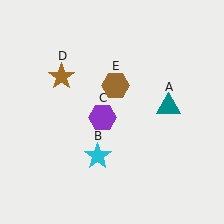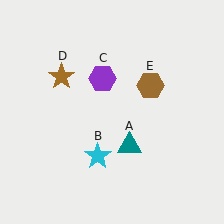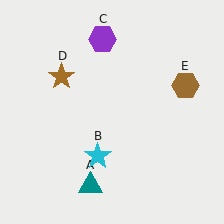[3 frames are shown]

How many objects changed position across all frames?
3 objects changed position: teal triangle (object A), purple hexagon (object C), brown hexagon (object E).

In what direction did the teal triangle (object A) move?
The teal triangle (object A) moved down and to the left.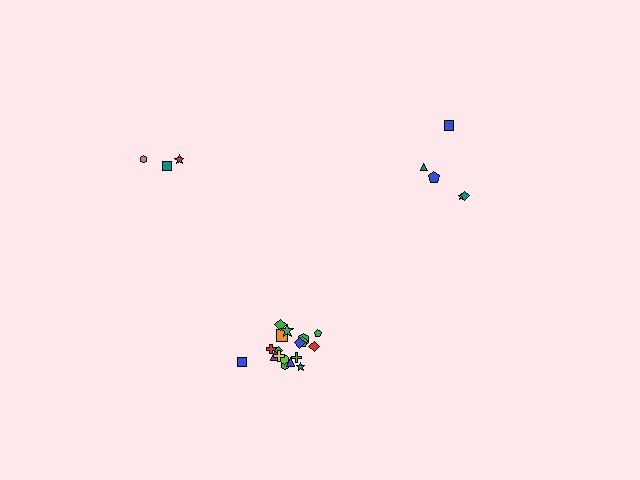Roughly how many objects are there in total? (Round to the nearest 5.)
Roughly 25 objects in total.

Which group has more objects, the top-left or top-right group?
The top-right group.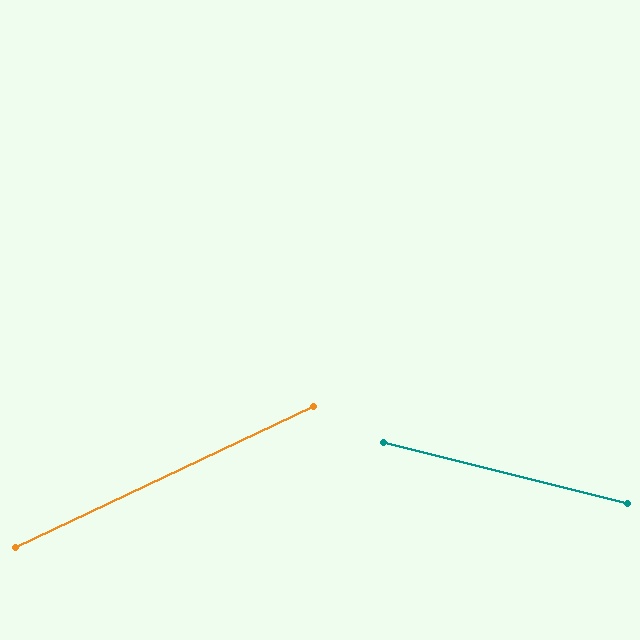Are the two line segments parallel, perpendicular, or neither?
Neither parallel nor perpendicular — they differ by about 40°.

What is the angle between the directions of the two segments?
Approximately 40 degrees.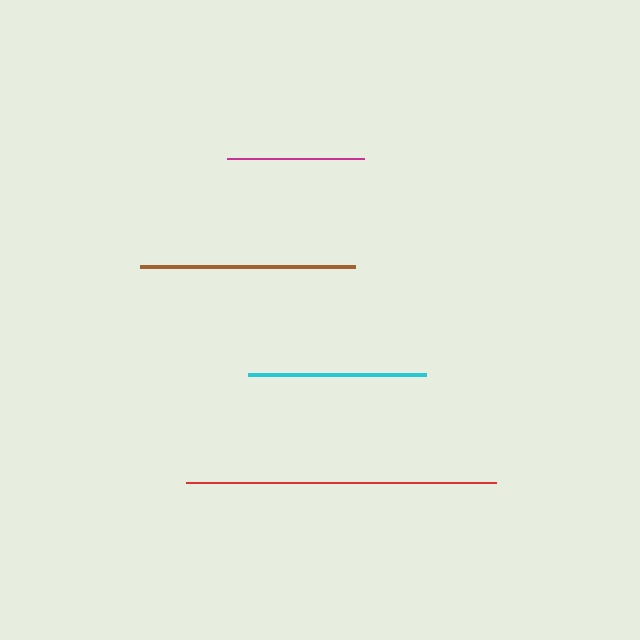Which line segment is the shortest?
The magenta line is the shortest at approximately 137 pixels.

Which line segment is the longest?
The red line is the longest at approximately 310 pixels.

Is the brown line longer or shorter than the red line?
The red line is longer than the brown line.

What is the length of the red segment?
The red segment is approximately 310 pixels long.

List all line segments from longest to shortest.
From longest to shortest: red, brown, cyan, magenta.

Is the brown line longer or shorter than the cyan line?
The brown line is longer than the cyan line.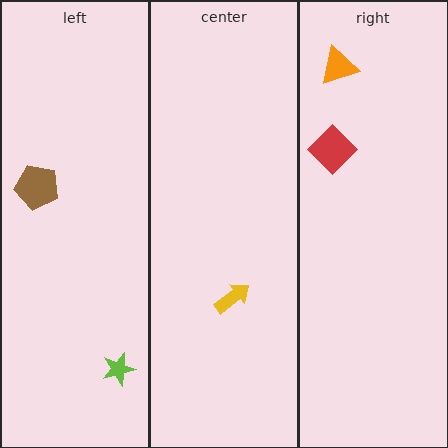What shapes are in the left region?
The brown pentagon, the lime star.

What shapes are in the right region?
The red diamond, the orange triangle.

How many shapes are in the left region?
2.